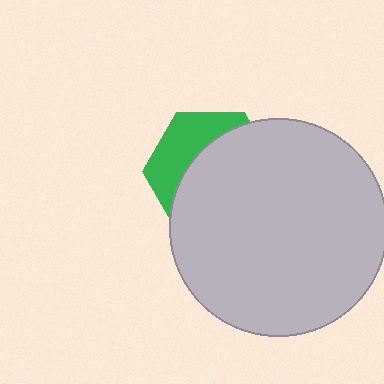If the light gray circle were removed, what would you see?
You would see the complete green hexagon.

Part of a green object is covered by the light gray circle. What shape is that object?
It is a hexagon.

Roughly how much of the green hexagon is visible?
A small part of it is visible (roughly 35%).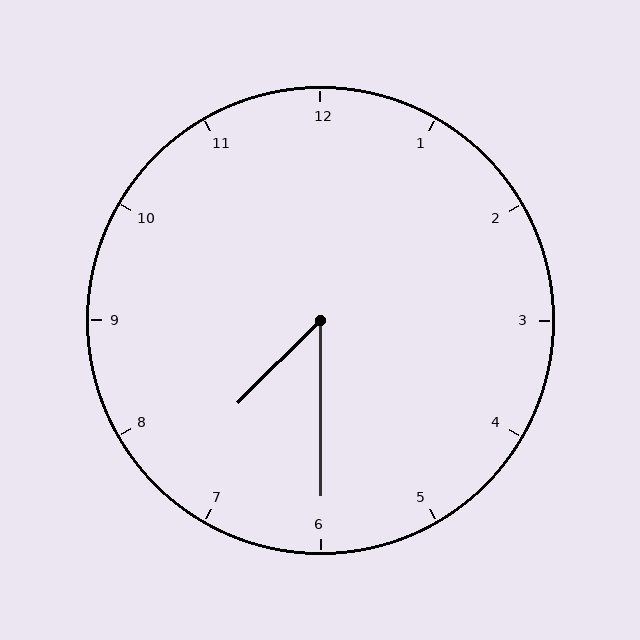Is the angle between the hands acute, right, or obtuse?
It is acute.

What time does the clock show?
7:30.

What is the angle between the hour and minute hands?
Approximately 45 degrees.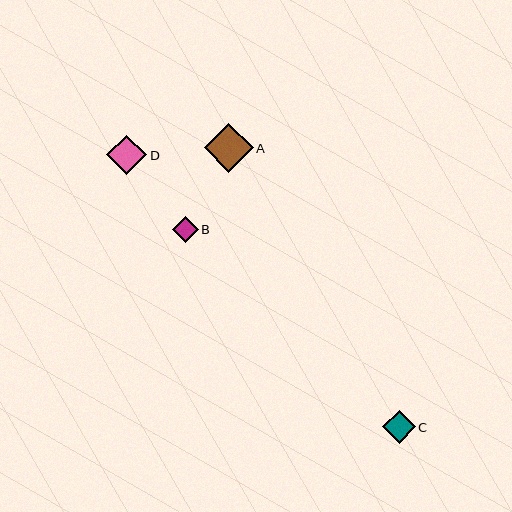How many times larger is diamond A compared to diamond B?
Diamond A is approximately 1.9 times the size of diamond B.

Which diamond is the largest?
Diamond A is the largest with a size of approximately 49 pixels.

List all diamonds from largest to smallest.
From largest to smallest: A, D, C, B.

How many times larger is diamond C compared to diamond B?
Diamond C is approximately 1.2 times the size of diamond B.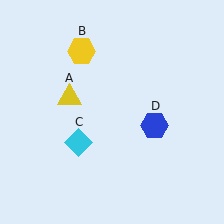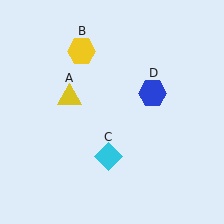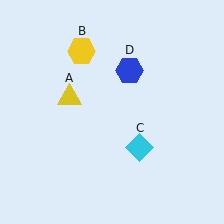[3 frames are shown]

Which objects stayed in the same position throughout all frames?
Yellow triangle (object A) and yellow hexagon (object B) remained stationary.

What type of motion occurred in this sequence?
The cyan diamond (object C), blue hexagon (object D) rotated counterclockwise around the center of the scene.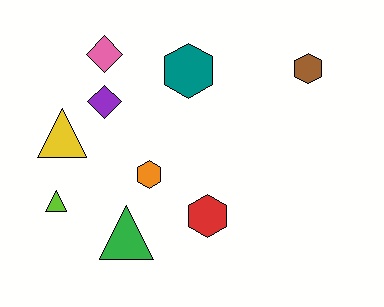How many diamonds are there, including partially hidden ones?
There are 2 diamonds.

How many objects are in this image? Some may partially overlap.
There are 9 objects.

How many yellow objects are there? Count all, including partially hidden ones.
There is 1 yellow object.